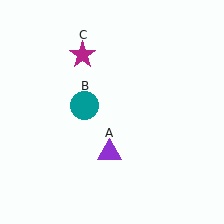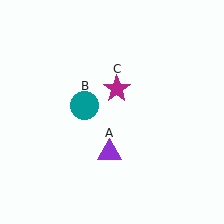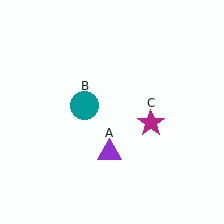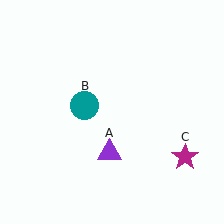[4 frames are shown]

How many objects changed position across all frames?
1 object changed position: magenta star (object C).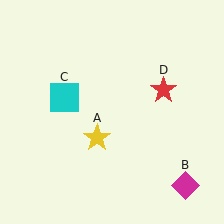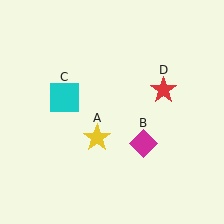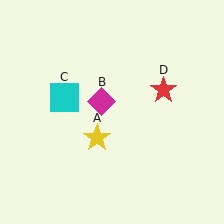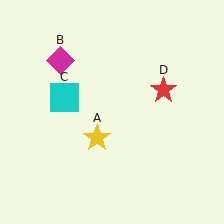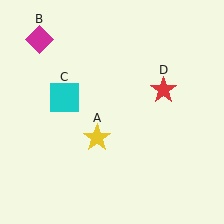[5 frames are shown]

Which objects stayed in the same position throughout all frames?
Yellow star (object A) and cyan square (object C) and red star (object D) remained stationary.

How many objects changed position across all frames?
1 object changed position: magenta diamond (object B).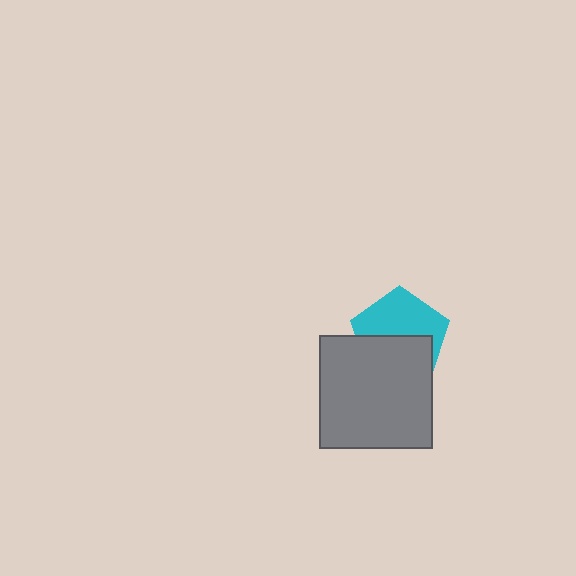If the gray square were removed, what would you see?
You would see the complete cyan pentagon.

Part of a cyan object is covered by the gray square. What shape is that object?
It is a pentagon.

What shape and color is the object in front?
The object in front is a gray square.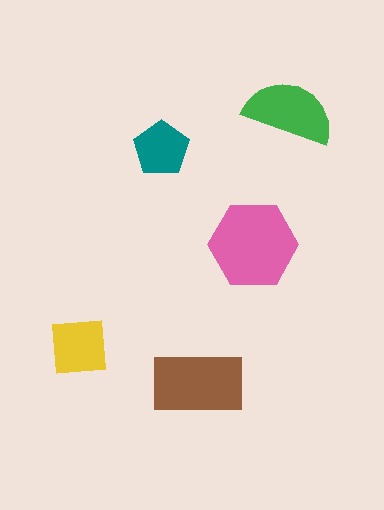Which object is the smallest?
The teal pentagon.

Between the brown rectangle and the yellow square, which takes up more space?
The brown rectangle.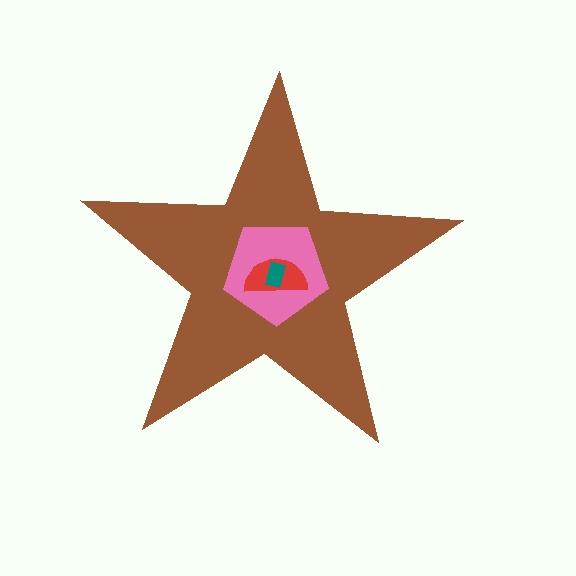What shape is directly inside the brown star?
The pink pentagon.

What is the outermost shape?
The brown star.